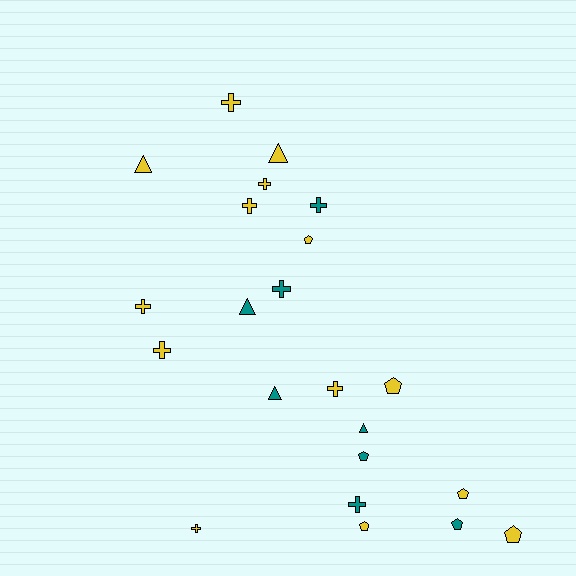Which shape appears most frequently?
Cross, with 10 objects.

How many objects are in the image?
There are 22 objects.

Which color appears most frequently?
Yellow, with 14 objects.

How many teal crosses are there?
There are 3 teal crosses.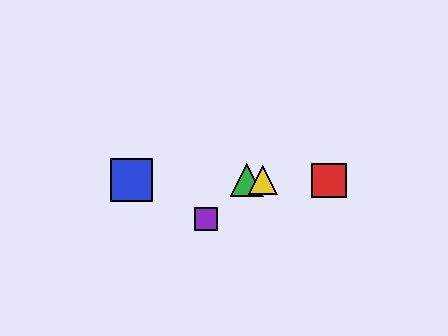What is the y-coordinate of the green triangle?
The green triangle is at y≈180.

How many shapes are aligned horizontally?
4 shapes (the red square, the blue square, the green triangle, the yellow triangle) are aligned horizontally.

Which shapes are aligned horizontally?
The red square, the blue square, the green triangle, the yellow triangle are aligned horizontally.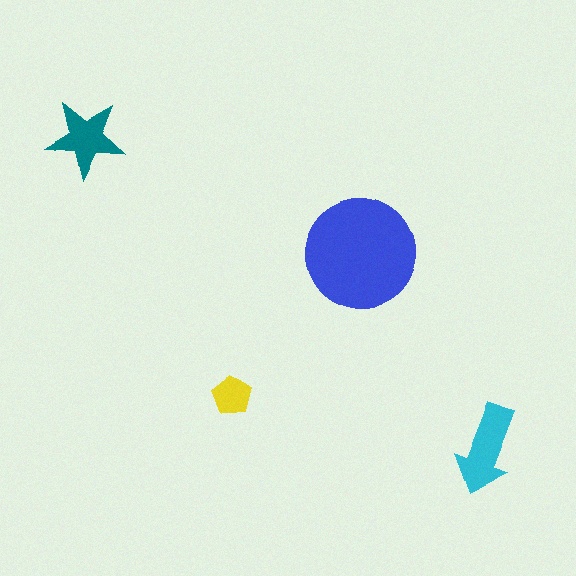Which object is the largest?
The blue circle.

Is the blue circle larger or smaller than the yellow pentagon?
Larger.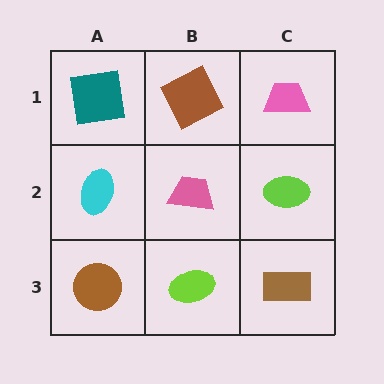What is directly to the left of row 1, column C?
A brown square.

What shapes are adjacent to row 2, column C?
A pink trapezoid (row 1, column C), a brown rectangle (row 3, column C), a pink trapezoid (row 2, column B).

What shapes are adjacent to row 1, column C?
A lime ellipse (row 2, column C), a brown square (row 1, column B).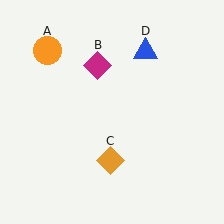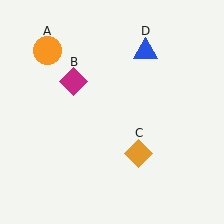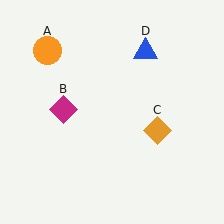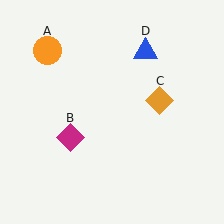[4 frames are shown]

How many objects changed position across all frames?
2 objects changed position: magenta diamond (object B), orange diamond (object C).